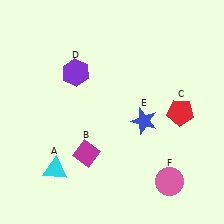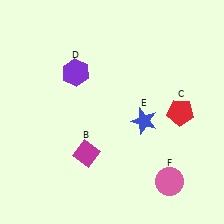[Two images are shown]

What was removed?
The cyan triangle (A) was removed in Image 2.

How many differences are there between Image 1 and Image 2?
There is 1 difference between the two images.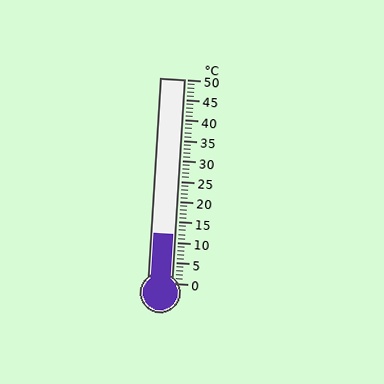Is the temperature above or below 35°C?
The temperature is below 35°C.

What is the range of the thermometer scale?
The thermometer scale ranges from 0°C to 50°C.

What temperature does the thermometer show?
The thermometer shows approximately 12°C.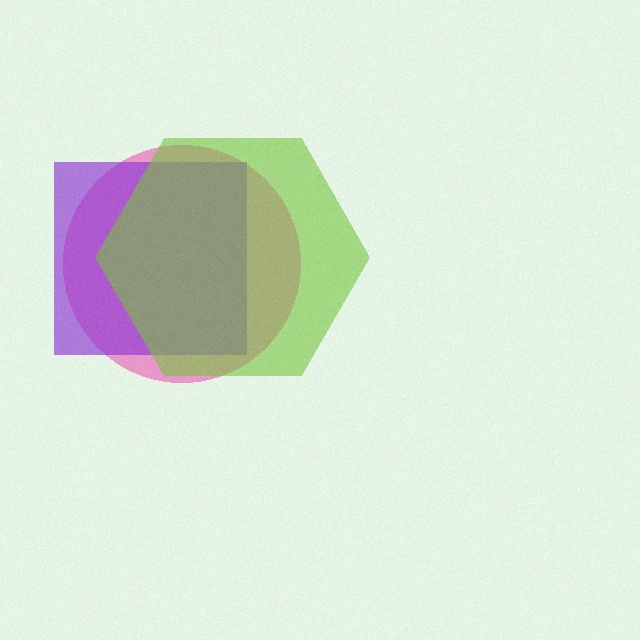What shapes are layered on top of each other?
The layered shapes are: a pink circle, a purple square, a lime hexagon.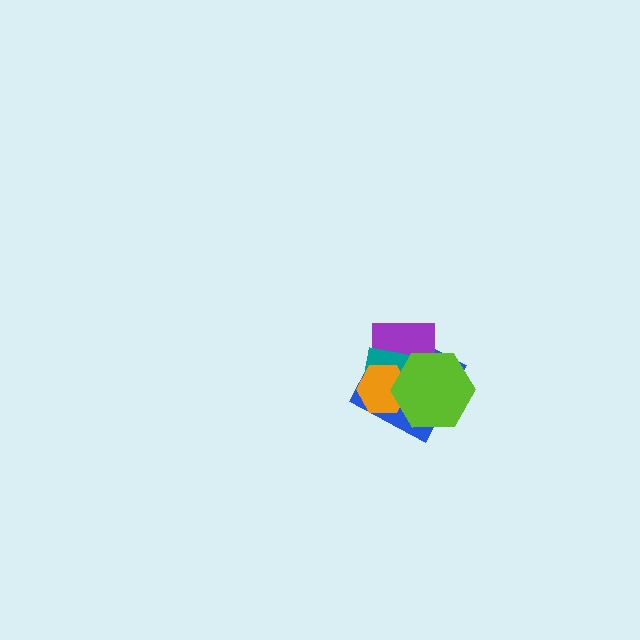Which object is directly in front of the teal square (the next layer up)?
The orange hexagon is directly in front of the teal square.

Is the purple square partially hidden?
Yes, it is partially covered by another shape.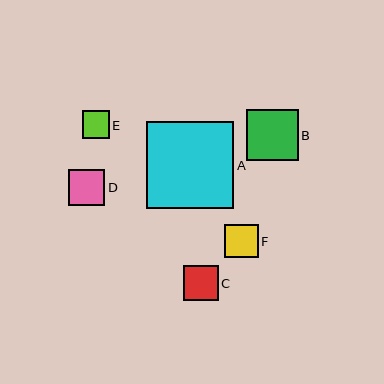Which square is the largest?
Square A is the largest with a size of approximately 87 pixels.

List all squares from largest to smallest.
From largest to smallest: A, B, D, C, F, E.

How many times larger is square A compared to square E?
Square A is approximately 3.2 times the size of square E.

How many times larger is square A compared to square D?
Square A is approximately 2.4 times the size of square D.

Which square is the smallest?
Square E is the smallest with a size of approximately 27 pixels.